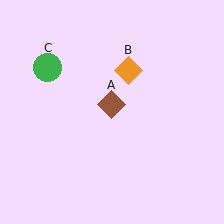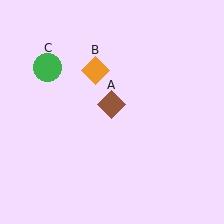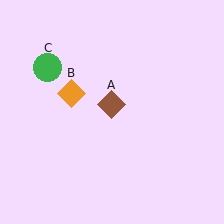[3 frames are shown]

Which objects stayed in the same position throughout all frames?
Brown diamond (object A) and green circle (object C) remained stationary.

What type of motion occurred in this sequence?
The orange diamond (object B) rotated counterclockwise around the center of the scene.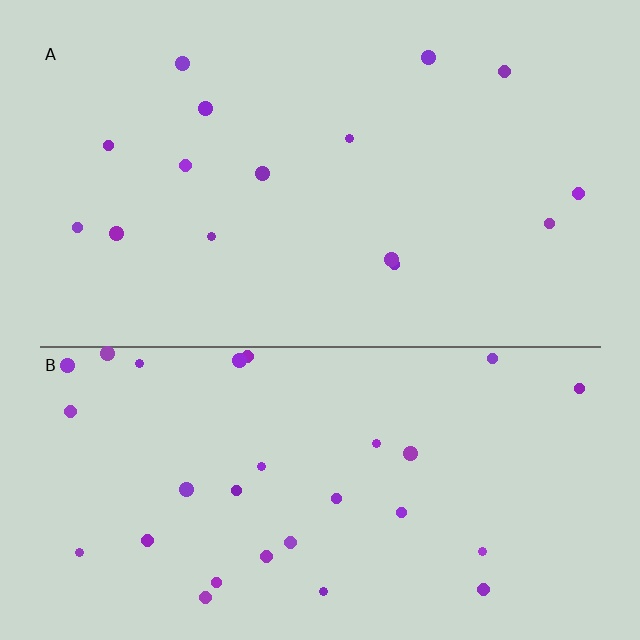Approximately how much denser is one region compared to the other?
Approximately 1.9× — region B over region A.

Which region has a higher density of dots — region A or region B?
B (the bottom).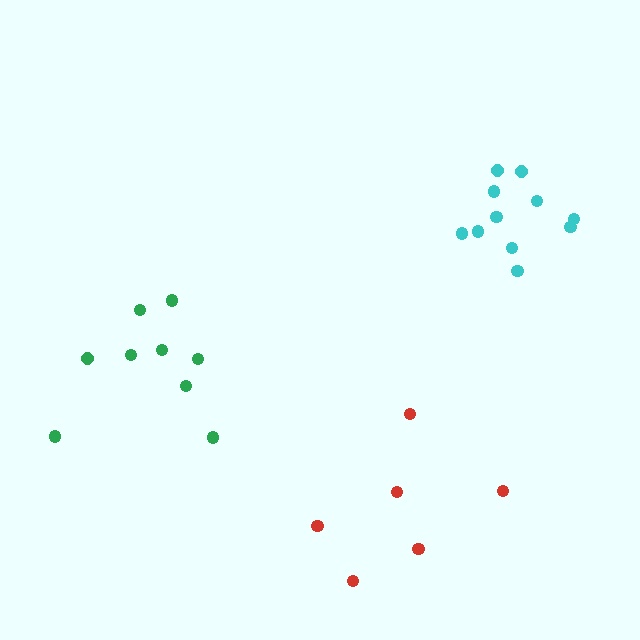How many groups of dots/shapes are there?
There are 3 groups.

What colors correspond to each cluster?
The clusters are colored: green, red, cyan.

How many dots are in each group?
Group 1: 9 dots, Group 2: 6 dots, Group 3: 11 dots (26 total).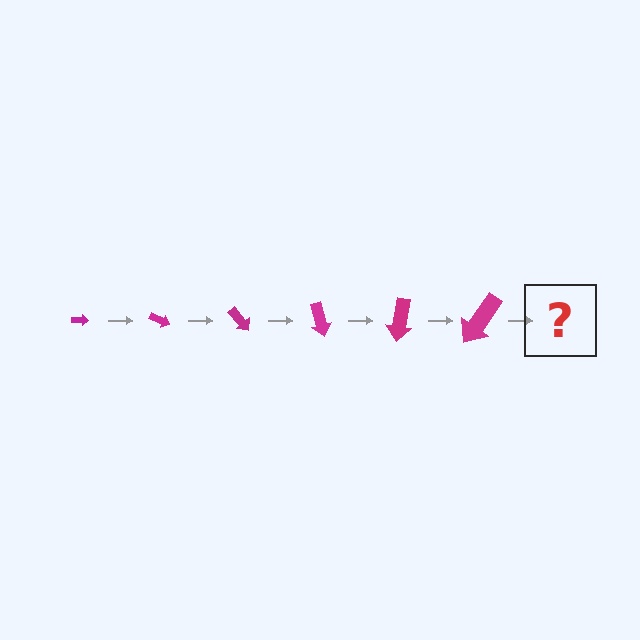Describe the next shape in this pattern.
It should be an arrow, larger than the previous one and rotated 150 degrees from the start.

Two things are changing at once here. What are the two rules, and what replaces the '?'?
The two rules are that the arrow grows larger each step and it rotates 25 degrees each step. The '?' should be an arrow, larger than the previous one and rotated 150 degrees from the start.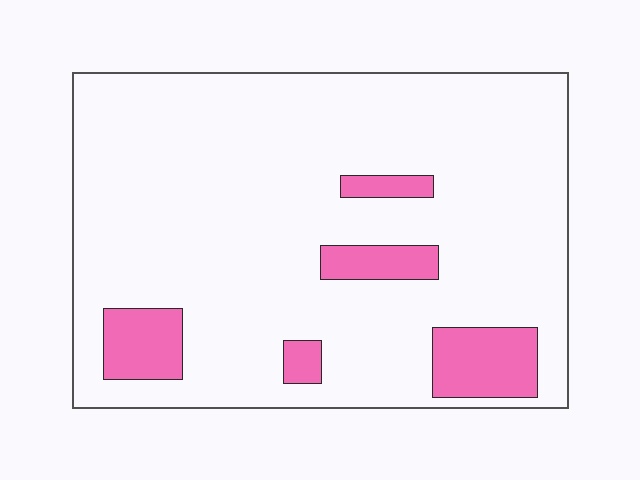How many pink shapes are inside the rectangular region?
5.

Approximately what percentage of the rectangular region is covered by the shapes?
Approximately 15%.